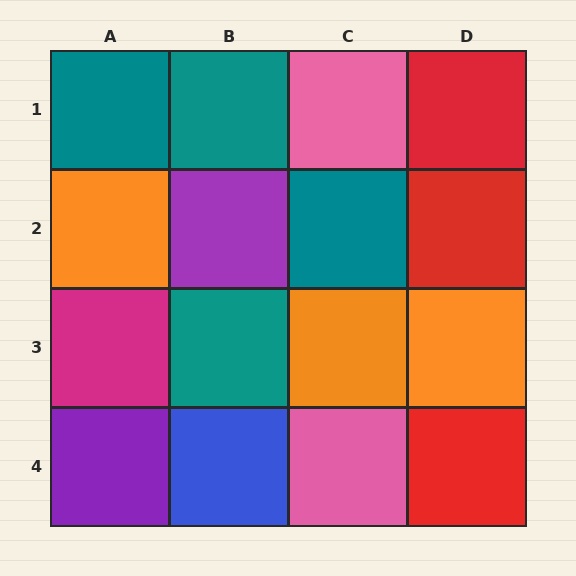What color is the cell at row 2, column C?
Teal.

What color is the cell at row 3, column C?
Orange.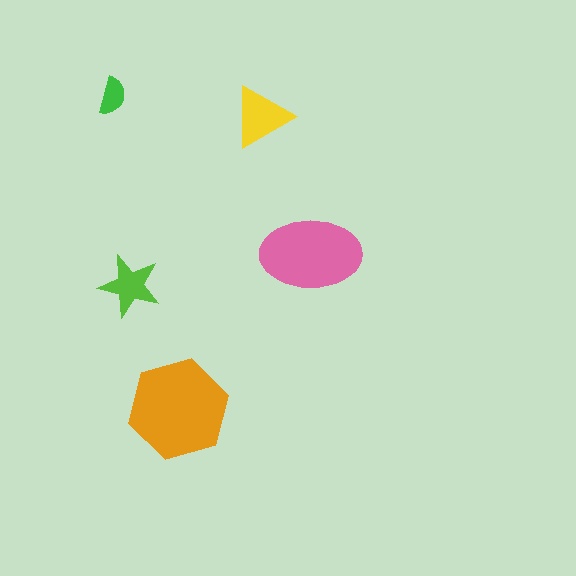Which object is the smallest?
The green semicircle.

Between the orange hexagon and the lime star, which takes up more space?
The orange hexagon.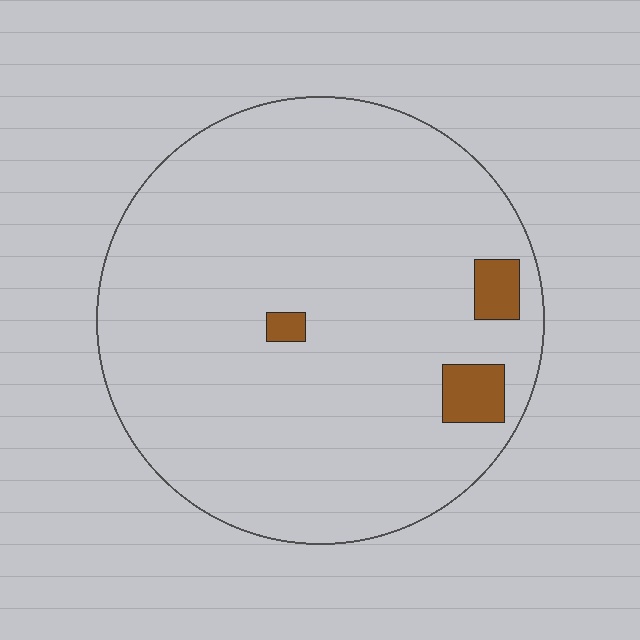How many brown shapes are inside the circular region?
3.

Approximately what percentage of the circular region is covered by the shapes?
Approximately 5%.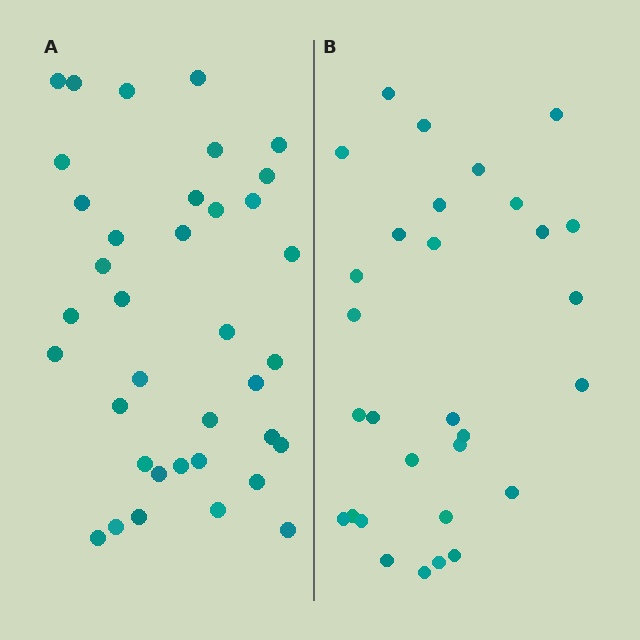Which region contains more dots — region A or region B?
Region A (the left region) has more dots.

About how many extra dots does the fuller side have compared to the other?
Region A has roughly 8 or so more dots than region B.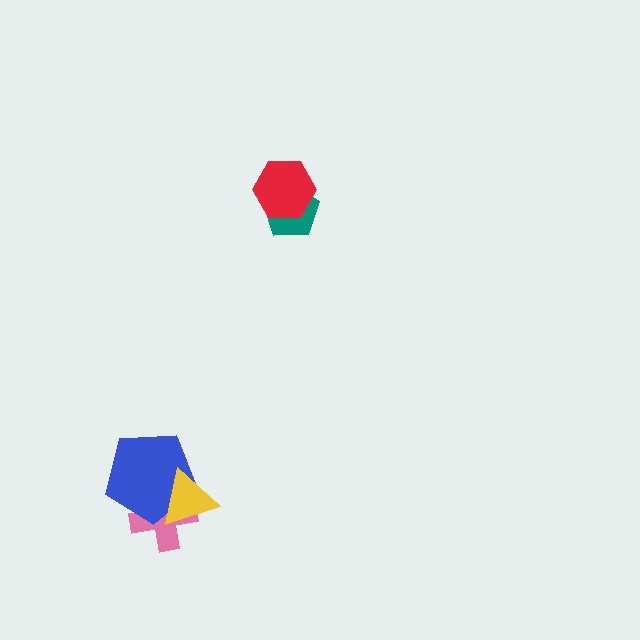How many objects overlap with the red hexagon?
1 object overlaps with the red hexagon.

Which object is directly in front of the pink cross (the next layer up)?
The blue pentagon is directly in front of the pink cross.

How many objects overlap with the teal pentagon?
1 object overlaps with the teal pentagon.